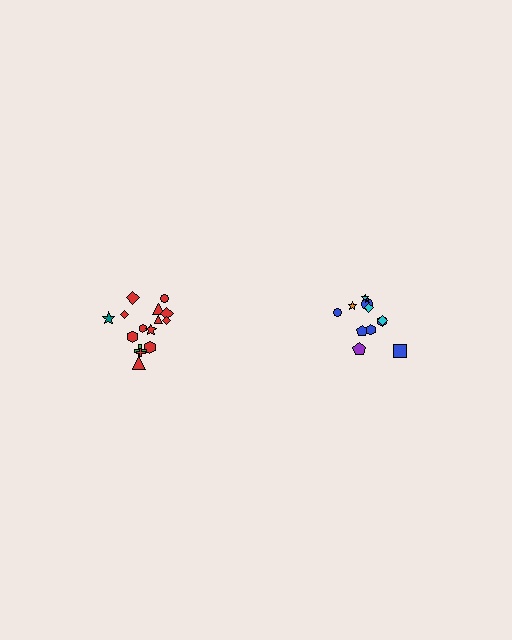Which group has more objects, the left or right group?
The left group.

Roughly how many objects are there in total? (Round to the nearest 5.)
Roughly 25 objects in total.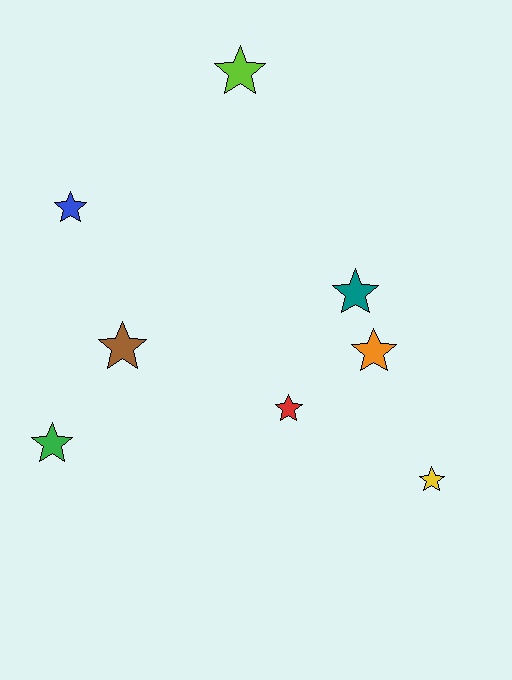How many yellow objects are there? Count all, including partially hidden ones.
There is 1 yellow object.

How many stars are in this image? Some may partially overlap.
There are 8 stars.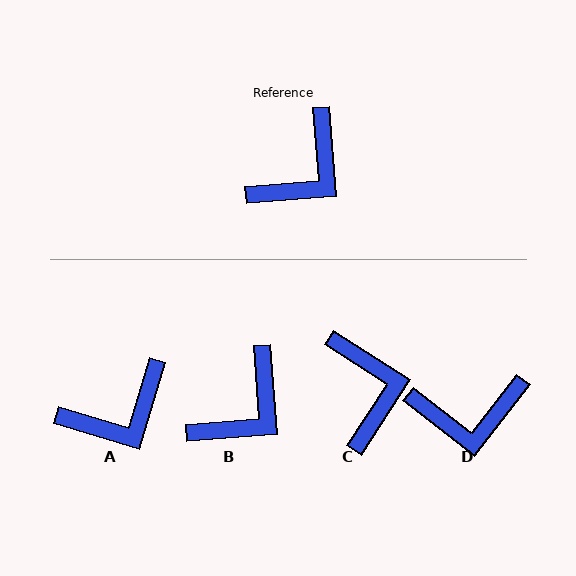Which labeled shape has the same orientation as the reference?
B.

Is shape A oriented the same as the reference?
No, it is off by about 21 degrees.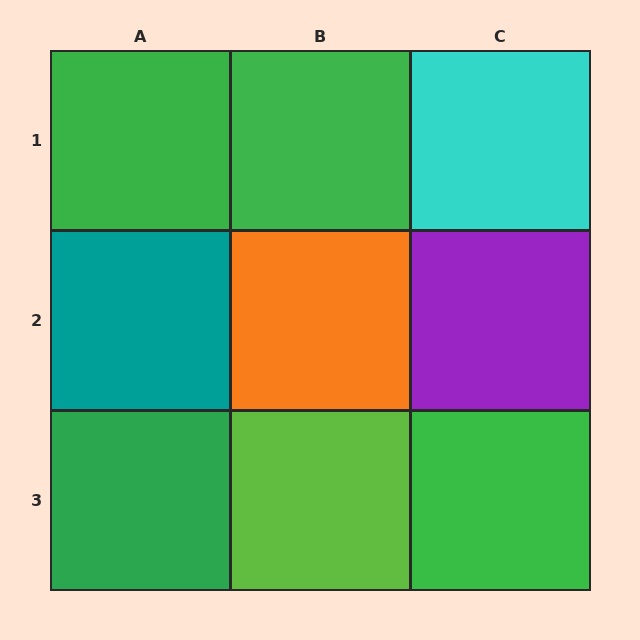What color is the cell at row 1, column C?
Cyan.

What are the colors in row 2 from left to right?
Teal, orange, purple.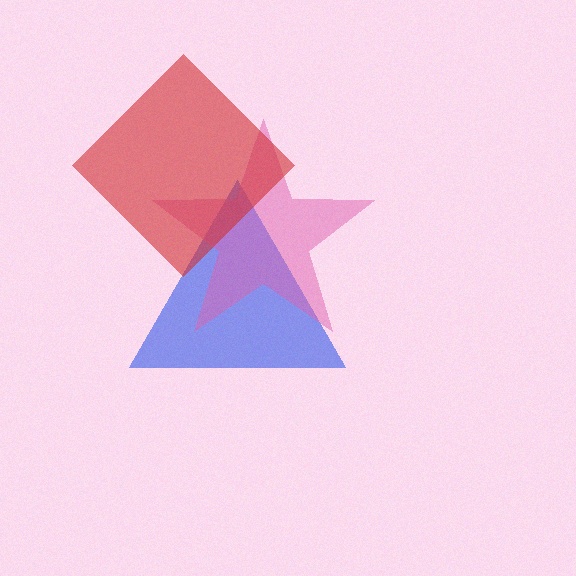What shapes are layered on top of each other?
The layered shapes are: a blue triangle, a pink star, a red diamond.